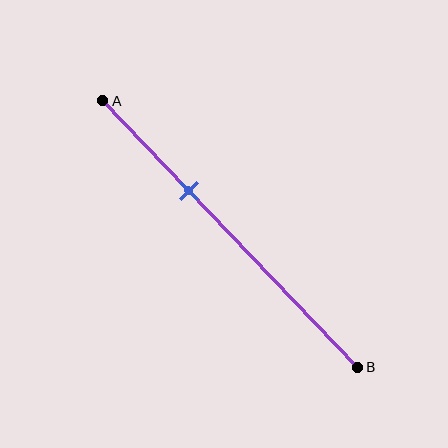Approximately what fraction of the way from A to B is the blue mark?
The blue mark is approximately 35% of the way from A to B.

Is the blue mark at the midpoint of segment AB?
No, the mark is at about 35% from A, not at the 50% midpoint.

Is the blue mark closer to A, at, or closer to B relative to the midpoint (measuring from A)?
The blue mark is closer to point A than the midpoint of segment AB.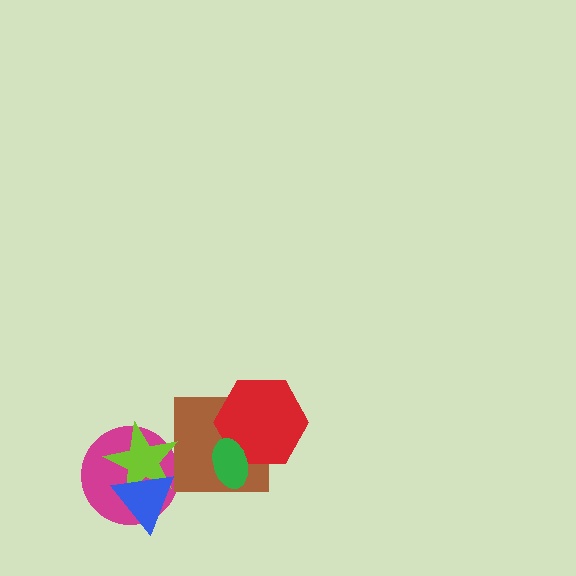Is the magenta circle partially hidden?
Yes, it is partially covered by another shape.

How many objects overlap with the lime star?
2 objects overlap with the lime star.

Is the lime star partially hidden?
Yes, it is partially covered by another shape.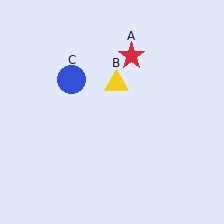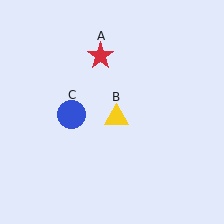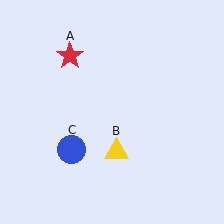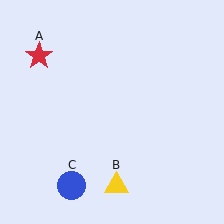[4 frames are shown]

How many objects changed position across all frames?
3 objects changed position: red star (object A), yellow triangle (object B), blue circle (object C).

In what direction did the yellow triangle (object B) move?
The yellow triangle (object B) moved down.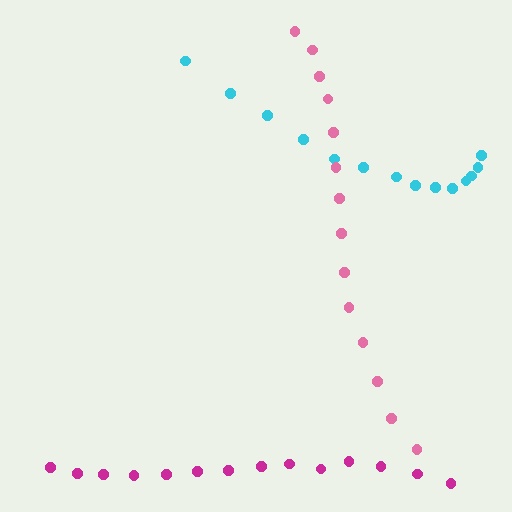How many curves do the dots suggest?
There are 3 distinct paths.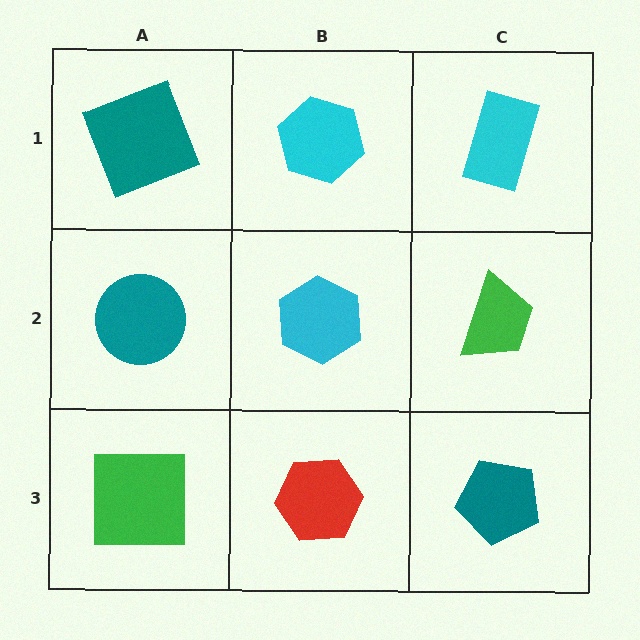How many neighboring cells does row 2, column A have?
3.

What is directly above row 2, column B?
A cyan hexagon.